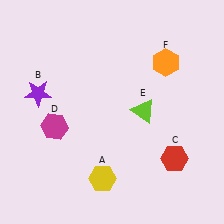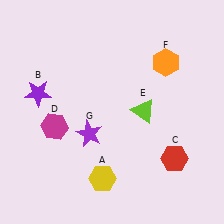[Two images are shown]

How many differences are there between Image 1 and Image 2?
There is 1 difference between the two images.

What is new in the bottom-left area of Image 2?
A purple star (G) was added in the bottom-left area of Image 2.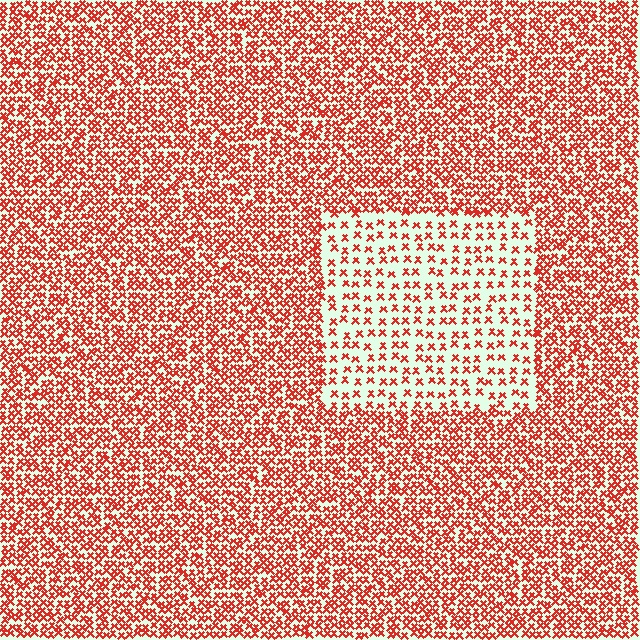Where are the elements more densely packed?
The elements are more densely packed outside the rectangle boundary.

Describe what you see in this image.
The image contains small red elements arranged at two different densities. A rectangle-shaped region is visible where the elements are less densely packed than the surrounding area.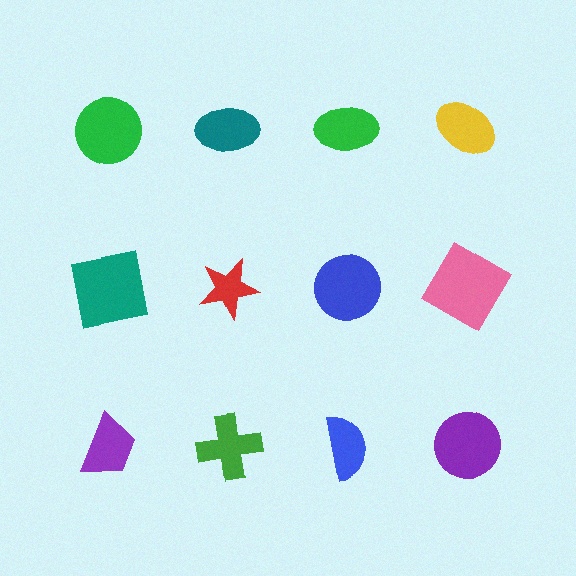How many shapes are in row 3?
4 shapes.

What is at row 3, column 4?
A purple circle.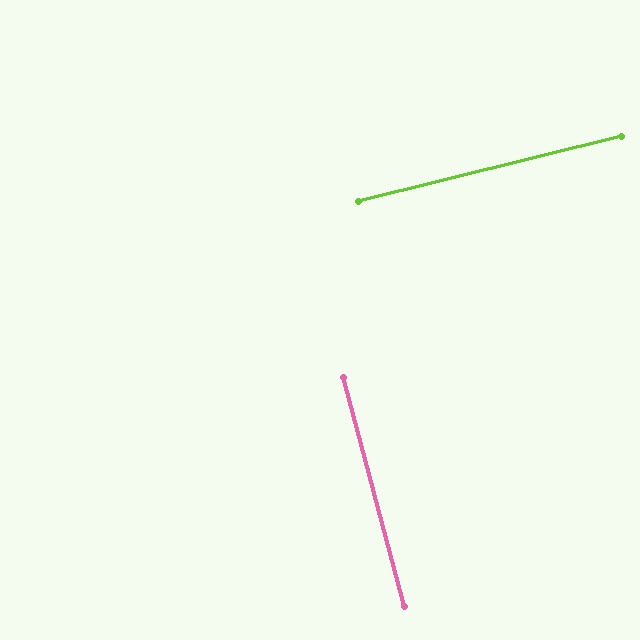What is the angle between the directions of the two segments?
Approximately 89 degrees.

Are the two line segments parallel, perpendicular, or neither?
Perpendicular — they meet at approximately 89°.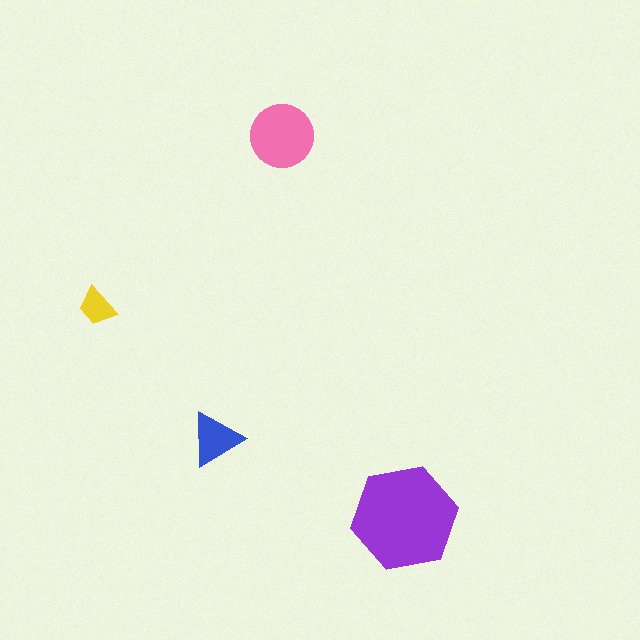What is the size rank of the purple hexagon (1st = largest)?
1st.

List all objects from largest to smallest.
The purple hexagon, the pink circle, the blue triangle, the yellow trapezoid.